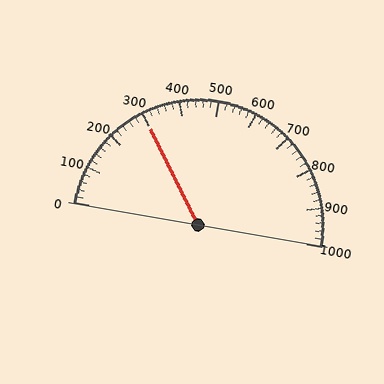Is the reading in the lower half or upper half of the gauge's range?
The reading is in the lower half of the range (0 to 1000).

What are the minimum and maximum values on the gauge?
The gauge ranges from 0 to 1000.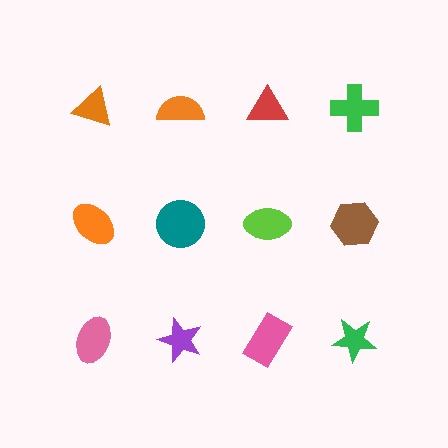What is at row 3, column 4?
A green star.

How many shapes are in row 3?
4 shapes.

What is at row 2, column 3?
A lime ellipse.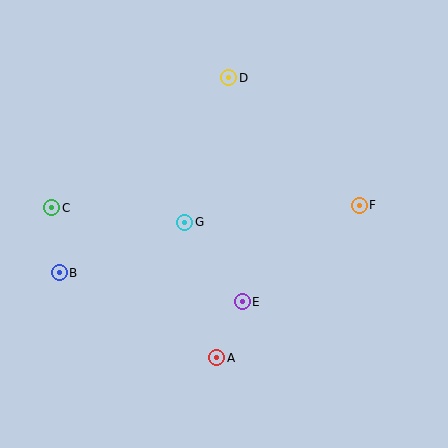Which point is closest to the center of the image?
Point G at (185, 222) is closest to the center.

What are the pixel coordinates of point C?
Point C is at (52, 208).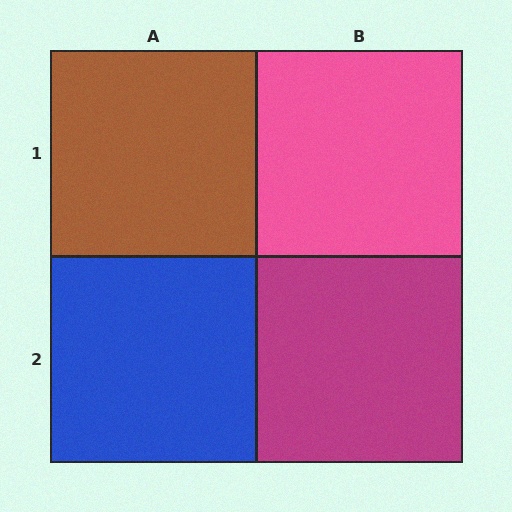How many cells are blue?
1 cell is blue.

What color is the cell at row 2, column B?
Magenta.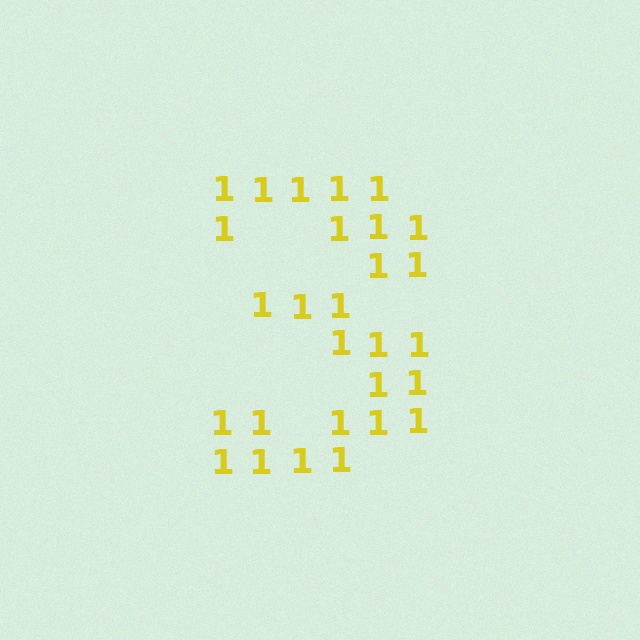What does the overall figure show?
The overall figure shows the digit 3.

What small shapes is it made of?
It is made of small digit 1's.